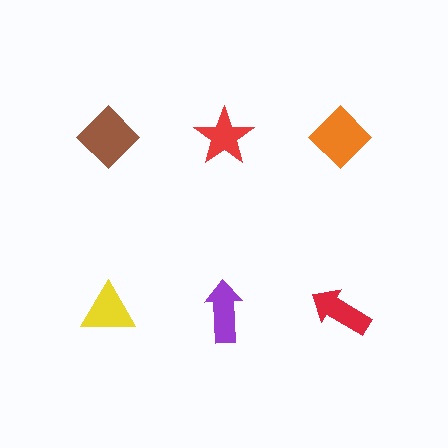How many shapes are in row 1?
3 shapes.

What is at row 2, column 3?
A red arrow.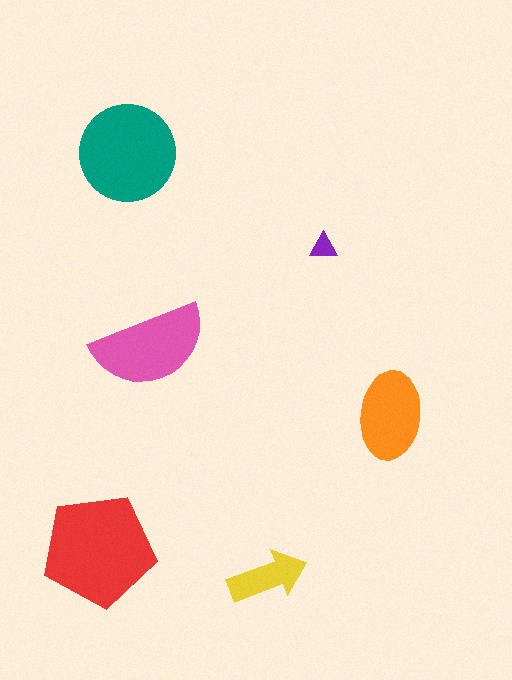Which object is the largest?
The red pentagon.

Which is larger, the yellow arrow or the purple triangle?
The yellow arrow.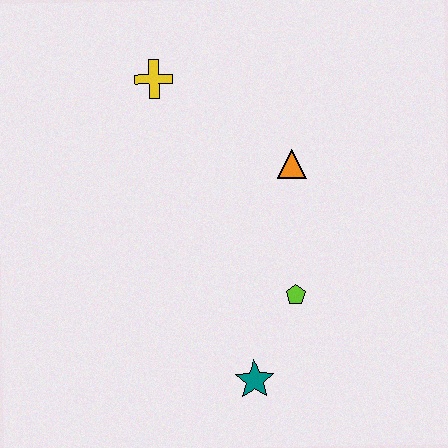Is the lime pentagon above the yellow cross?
No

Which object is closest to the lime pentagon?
The teal star is closest to the lime pentagon.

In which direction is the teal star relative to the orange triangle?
The teal star is below the orange triangle.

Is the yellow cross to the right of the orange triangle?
No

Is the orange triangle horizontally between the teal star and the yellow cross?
No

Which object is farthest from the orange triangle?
The teal star is farthest from the orange triangle.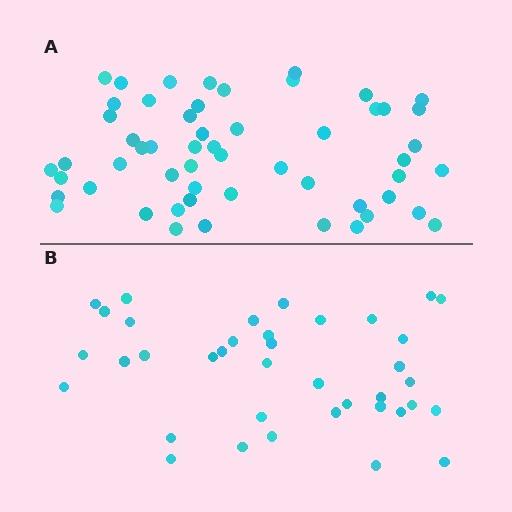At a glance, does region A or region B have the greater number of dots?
Region A (the top region) has more dots.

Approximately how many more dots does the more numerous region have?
Region A has approximately 15 more dots than region B.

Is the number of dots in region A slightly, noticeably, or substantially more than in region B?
Region A has noticeably more, but not dramatically so. The ratio is roughly 1.4 to 1.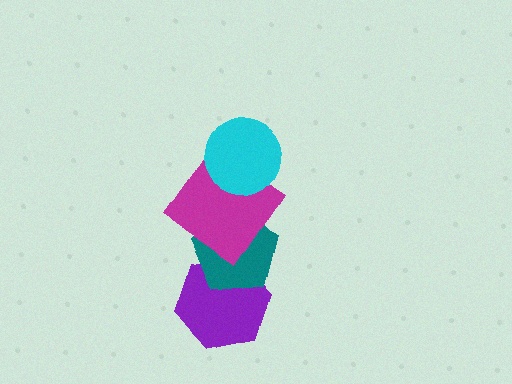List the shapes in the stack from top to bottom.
From top to bottom: the cyan circle, the magenta diamond, the teal pentagon, the purple hexagon.